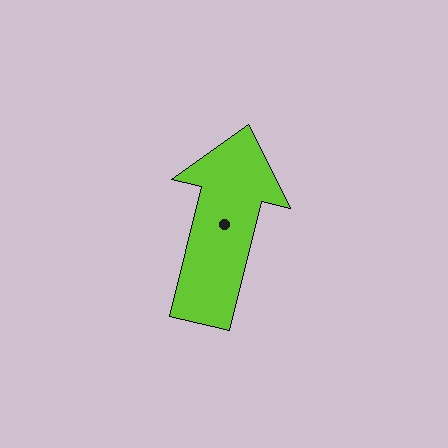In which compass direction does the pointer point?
North.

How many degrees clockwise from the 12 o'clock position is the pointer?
Approximately 14 degrees.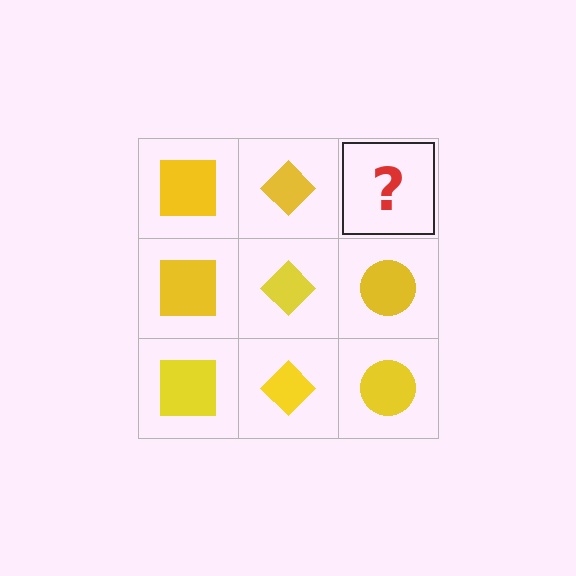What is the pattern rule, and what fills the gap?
The rule is that each column has a consistent shape. The gap should be filled with a yellow circle.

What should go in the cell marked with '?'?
The missing cell should contain a yellow circle.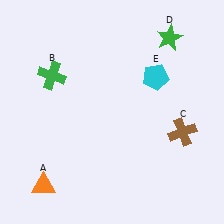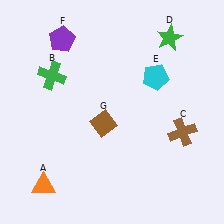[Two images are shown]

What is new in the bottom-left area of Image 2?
A brown diamond (G) was added in the bottom-left area of Image 2.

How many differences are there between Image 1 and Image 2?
There are 2 differences between the two images.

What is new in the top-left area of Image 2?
A purple pentagon (F) was added in the top-left area of Image 2.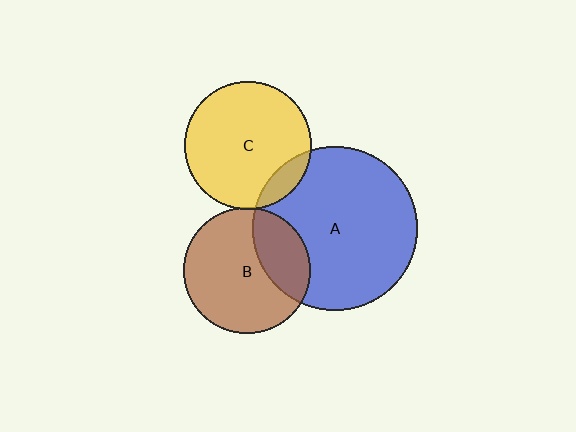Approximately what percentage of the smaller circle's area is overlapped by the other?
Approximately 30%.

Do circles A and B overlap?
Yes.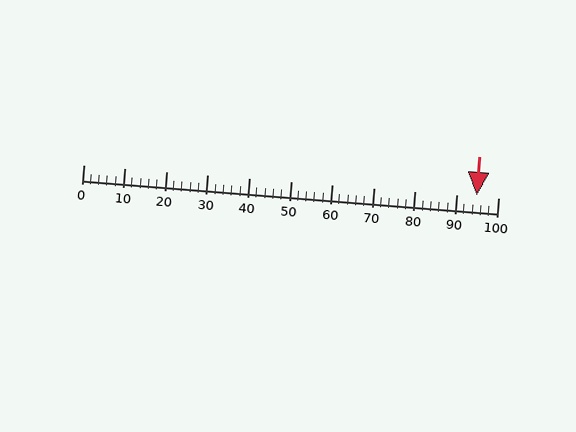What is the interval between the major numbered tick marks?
The major tick marks are spaced 10 units apart.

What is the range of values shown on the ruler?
The ruler shows values from 0 to 100.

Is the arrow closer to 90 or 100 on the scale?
The arrow is closer to 90.